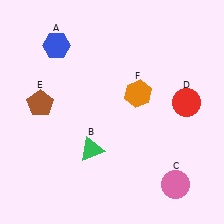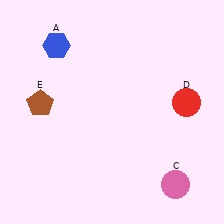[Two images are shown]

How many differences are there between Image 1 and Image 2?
There are 2 differences between the two images.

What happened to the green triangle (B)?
The green triangle (B) was removed in Image 2. It was in the bottom-left area of Image 1.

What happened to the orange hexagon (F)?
The orange hexagon (F) was removed in Image 2. It was in the top-right area of Image 1.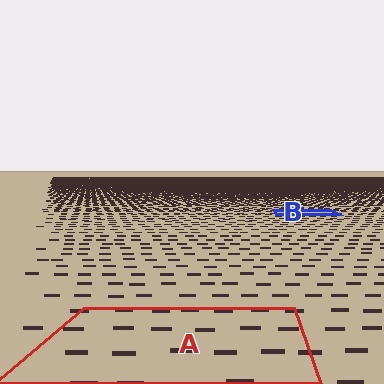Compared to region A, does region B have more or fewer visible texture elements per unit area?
Region B has more texture elements per unit area — they are packed more densely because it is farther away.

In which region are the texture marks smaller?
The texture marks are smaller in region B, because it is farther away.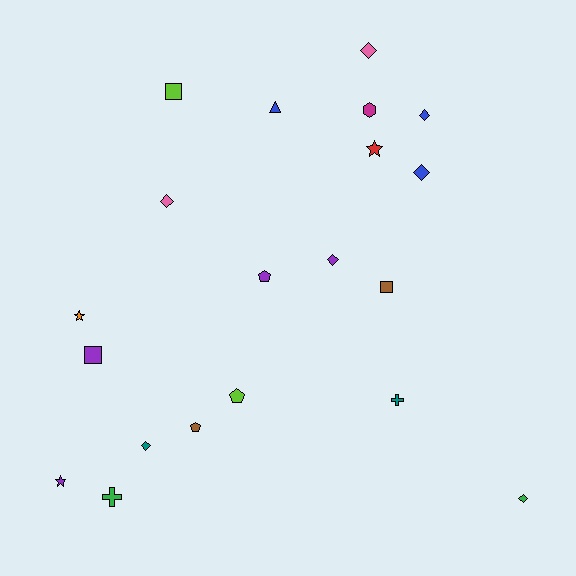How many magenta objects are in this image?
There is 1 magenta object.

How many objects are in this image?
There are 20 objects.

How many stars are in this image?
There are 3 stars.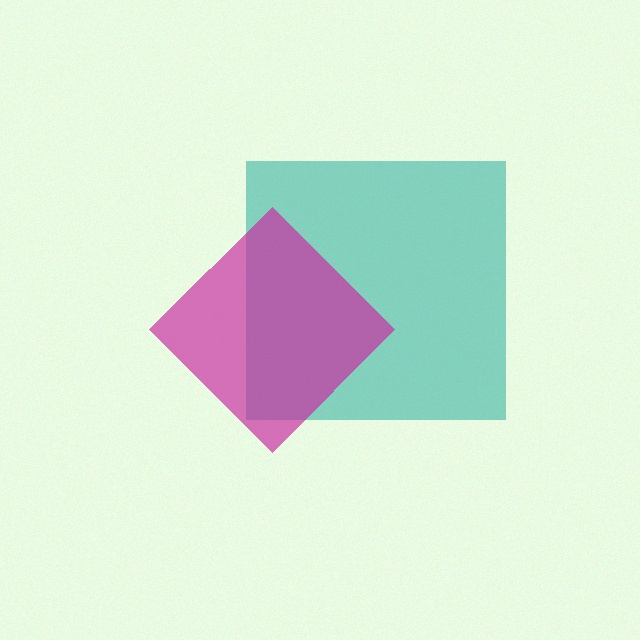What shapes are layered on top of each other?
The layered shapes are: a teal square, a magenta diamond.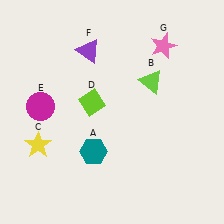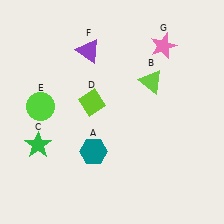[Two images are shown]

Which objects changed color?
C changed from yellow to green. E changed from magenta to lime.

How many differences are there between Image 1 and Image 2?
There are 2 differences between the two images.